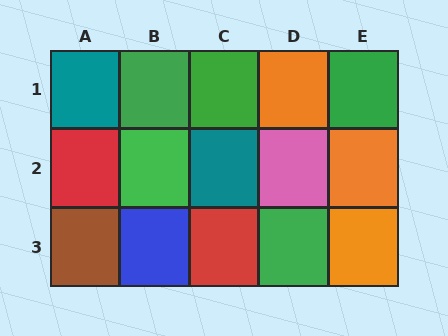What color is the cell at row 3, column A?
Brown.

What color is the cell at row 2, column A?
Red.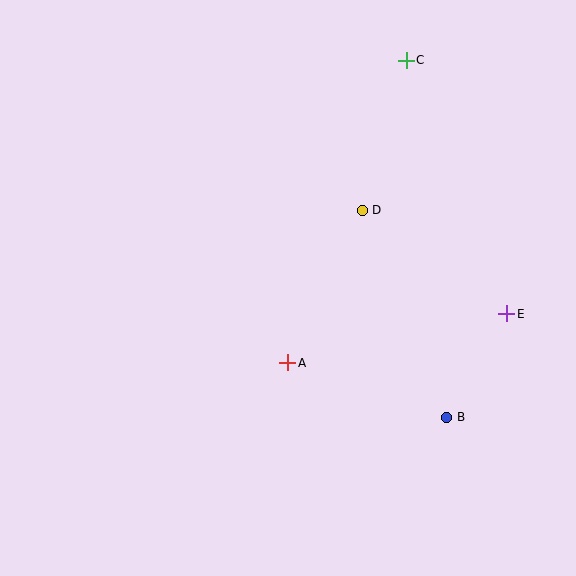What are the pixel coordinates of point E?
Point E is at (507, 314).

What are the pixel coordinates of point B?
Point B is at (447, 417).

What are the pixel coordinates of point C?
Point C is at (406, 60).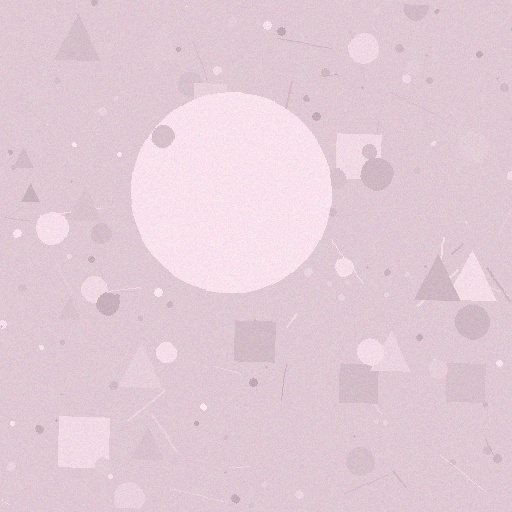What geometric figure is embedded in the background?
A circle is embedded in the background.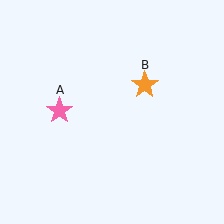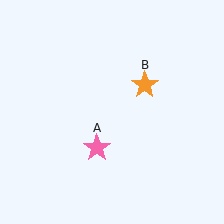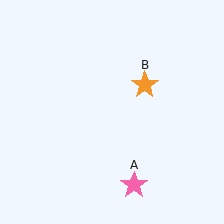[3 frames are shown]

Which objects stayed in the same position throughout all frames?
Orange star (object B) remained stationary.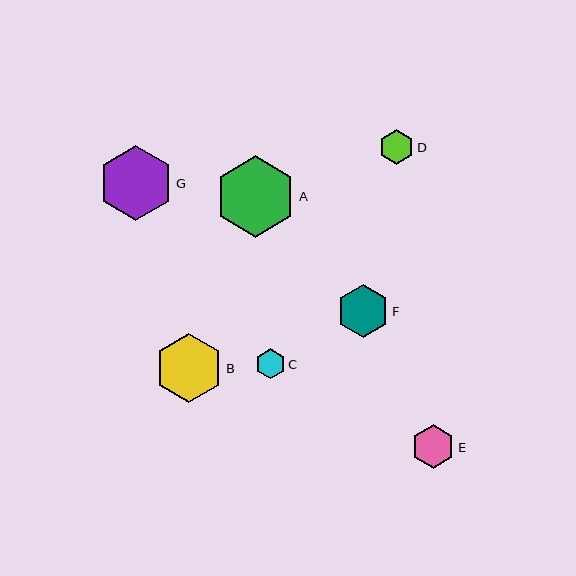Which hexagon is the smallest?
Hexagon C is the smallest with a size of approximately 30 pixels.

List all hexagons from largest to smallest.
From largest to smallest: A, G, B, F, E, D, C.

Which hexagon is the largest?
Hexagon A is the largest with a size of approximately 82 pixels.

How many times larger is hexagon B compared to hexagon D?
Hexagon B is approximately 2.0 times the size of hexagon D.